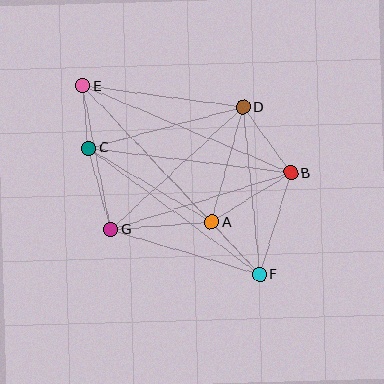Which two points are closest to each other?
Points C and E are closest to each other.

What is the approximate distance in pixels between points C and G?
The distance between C and G is approximately 85 pixels.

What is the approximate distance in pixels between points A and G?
The distance between A and G is approximately 101 pixels.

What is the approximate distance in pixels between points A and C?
The distance between A and C is approximately 144 pixels.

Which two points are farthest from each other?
Points E and F are farthest from each other.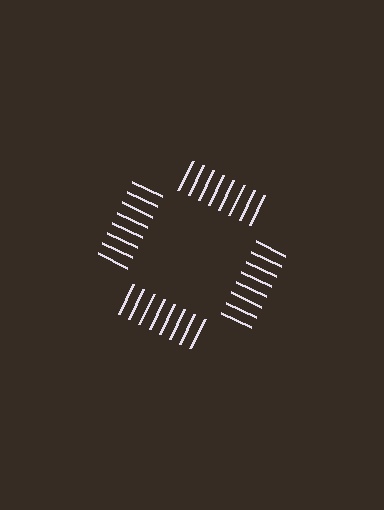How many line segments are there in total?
32 — 8 along each of the 4 edges.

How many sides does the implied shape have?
4 sides — the line-ends trace a square.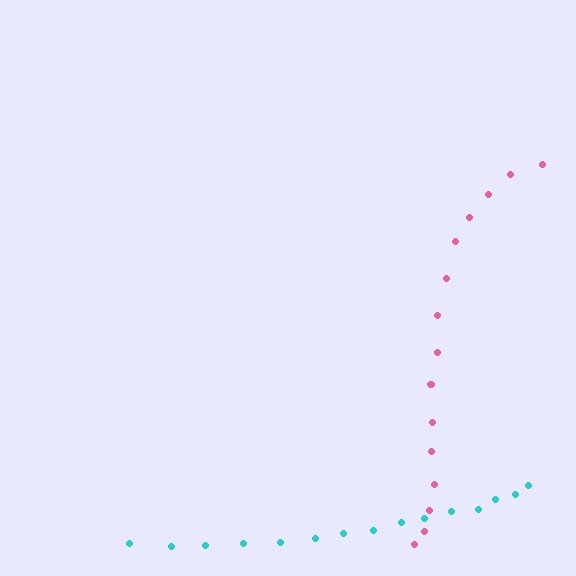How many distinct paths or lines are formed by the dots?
There are 2 distinct paths.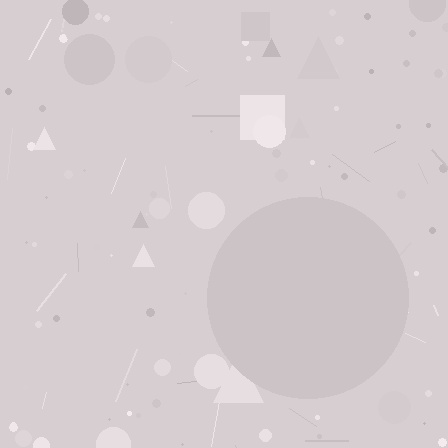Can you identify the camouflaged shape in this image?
The camouflaged shape is a circle.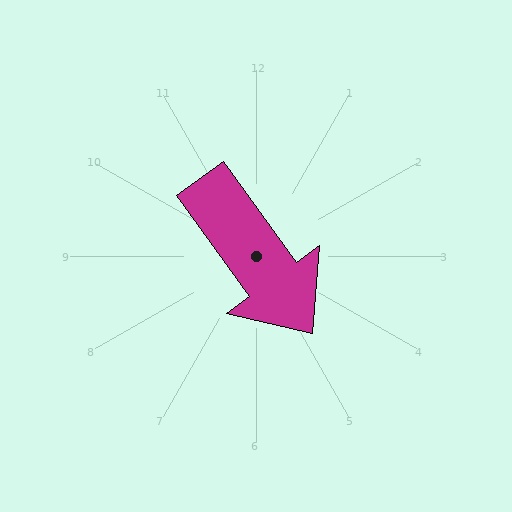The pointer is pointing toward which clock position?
Roughly 5 o'clock.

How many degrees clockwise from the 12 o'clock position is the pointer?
Approximately 144 degrees.